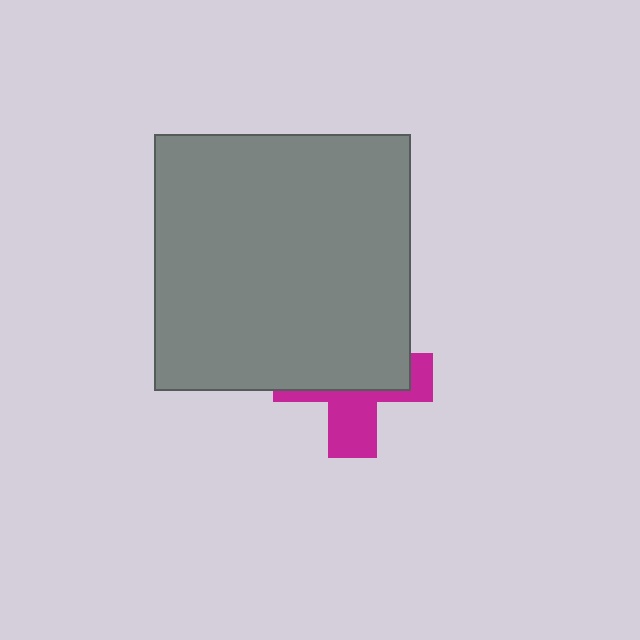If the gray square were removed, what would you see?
You would see the complete magenta cross.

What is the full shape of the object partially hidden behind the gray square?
The partially hidden object is a magenta cross.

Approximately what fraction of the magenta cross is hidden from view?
Roughly 61% of the magenta cross is hidden behind the gray square.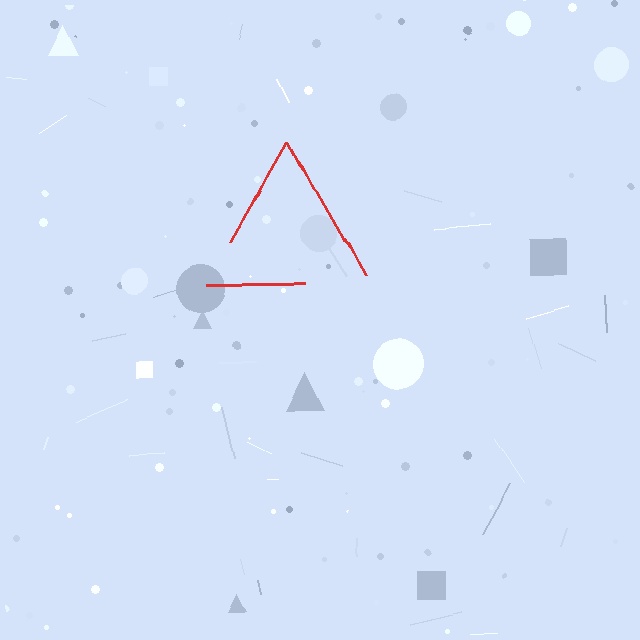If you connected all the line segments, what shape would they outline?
They would outline a triangle.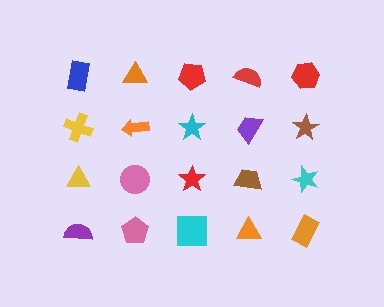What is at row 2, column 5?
A brown star.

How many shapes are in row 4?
5 shapes.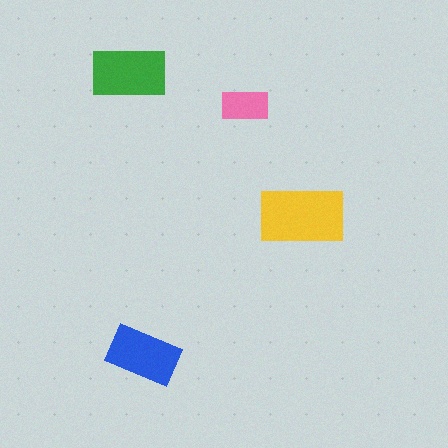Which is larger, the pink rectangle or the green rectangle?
The green one.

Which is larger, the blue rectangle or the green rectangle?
The green one.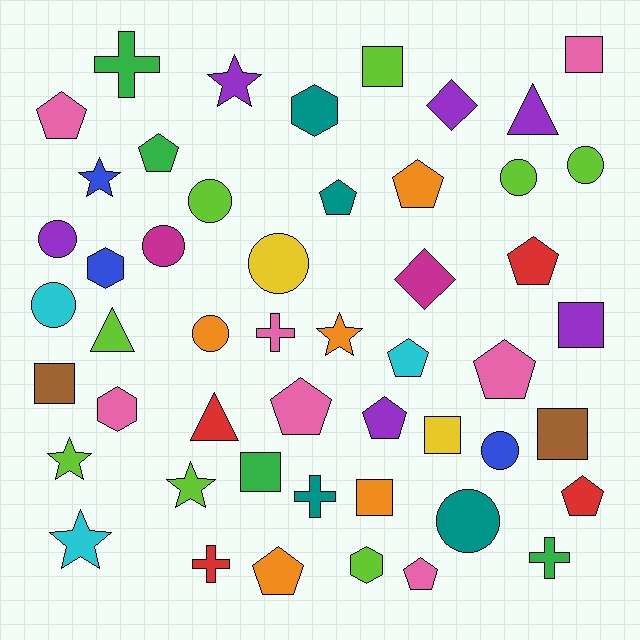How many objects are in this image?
There are 50 objects.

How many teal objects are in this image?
There are 4 teal objects.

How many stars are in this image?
There are 6 stars.